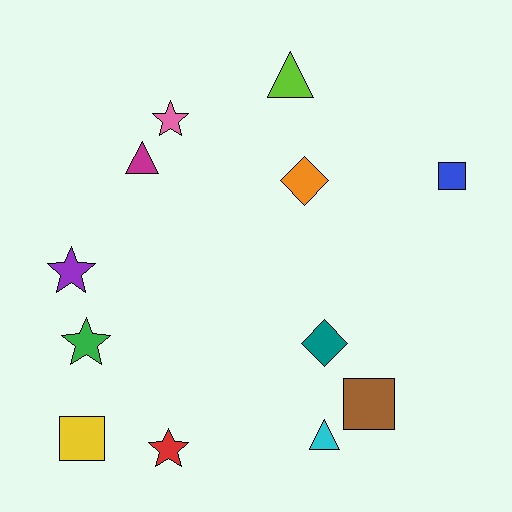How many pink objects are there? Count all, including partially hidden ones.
There is 1 pink object.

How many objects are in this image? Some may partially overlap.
There are 12 objects.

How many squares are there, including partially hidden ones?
There are 3 squares.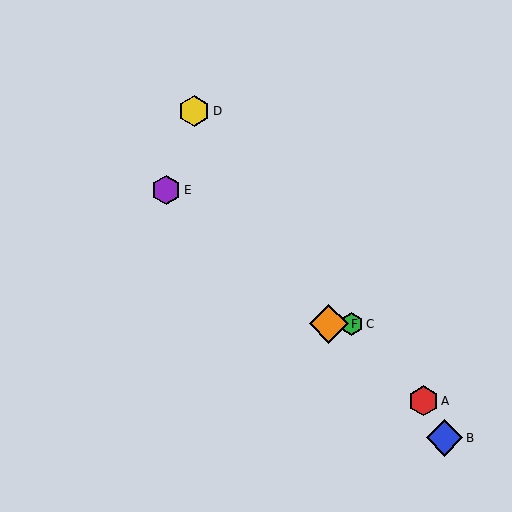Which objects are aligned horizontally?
Objects C, F are aligned horizontally.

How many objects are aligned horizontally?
2 objects (C, F) are aligned horizontally.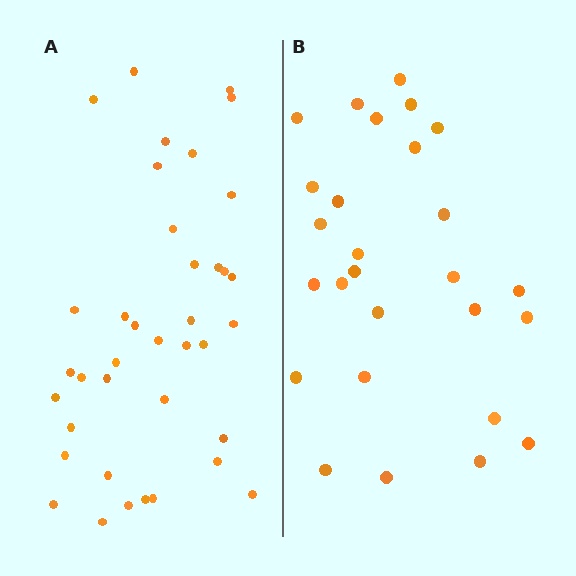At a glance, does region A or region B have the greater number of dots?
Region A (the left region) has more dots.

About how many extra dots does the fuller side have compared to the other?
Region A has roughly 12 or so more dots than region B.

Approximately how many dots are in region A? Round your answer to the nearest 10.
About 40 dots. (The exact count is 38, which rounds to 40.)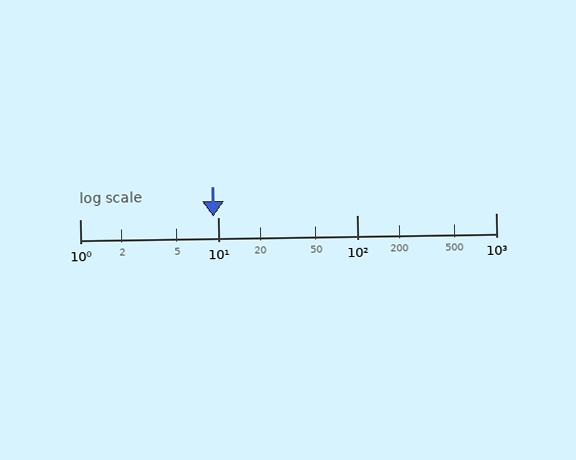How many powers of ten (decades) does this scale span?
The scale spans 3 decades, from 1 to 1000.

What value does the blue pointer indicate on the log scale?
The pointer indicates approximately 9.2.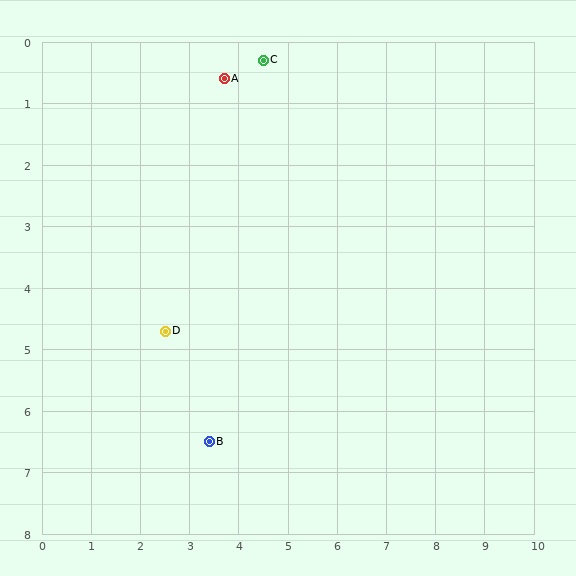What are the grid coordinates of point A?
Point A is at approximately (3.7, 0.6).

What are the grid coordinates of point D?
Point D is at approximately (2.5, 4.7).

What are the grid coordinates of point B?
Point B is at approximately (3.4, 6.5).